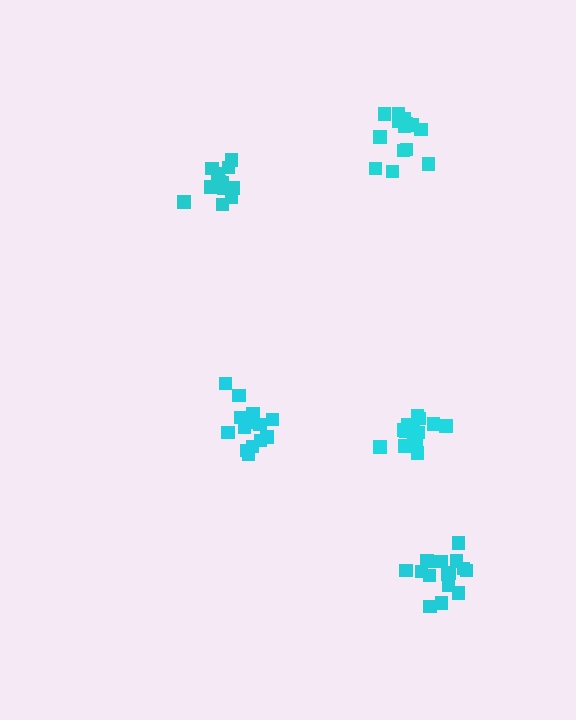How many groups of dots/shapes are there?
There are 5 groups.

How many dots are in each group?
Group 1: 14 dots, Group 2: 14 dots, Group 3: 12 dots, Group 4: 14 dots, Group 5: 15 dots (69 total).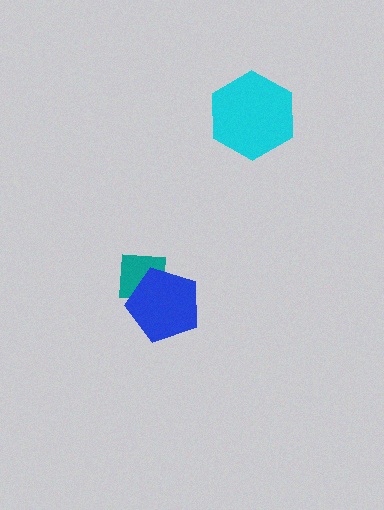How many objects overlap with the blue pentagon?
1 object overlaps with the blue pentagon.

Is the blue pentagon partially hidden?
No, no other shape covers it.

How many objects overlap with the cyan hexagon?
0 objects overlap with the cyan hexagon.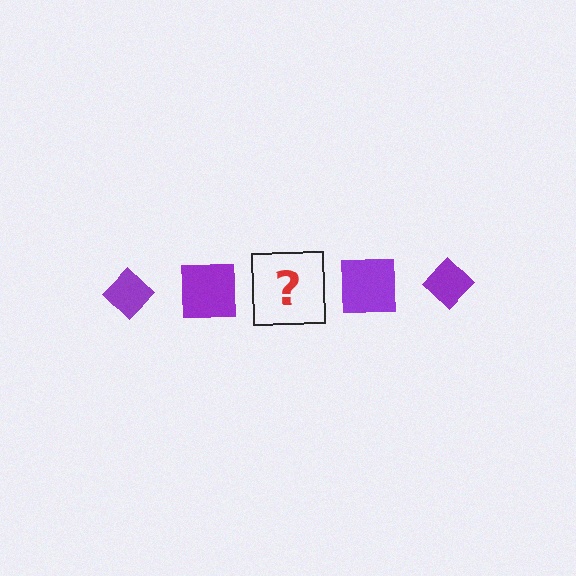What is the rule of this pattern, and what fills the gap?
The rule is that the pattern cycles through diamond, square shapes in purple. The gap should be filled with a purple diamond.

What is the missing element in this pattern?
The missing element is a purple diamond.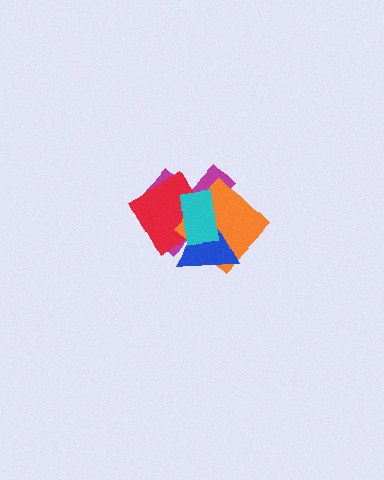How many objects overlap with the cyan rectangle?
4 objects overlap with the cyan rectangle.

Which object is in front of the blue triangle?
The cyan rectangle is in front of the blue triangle.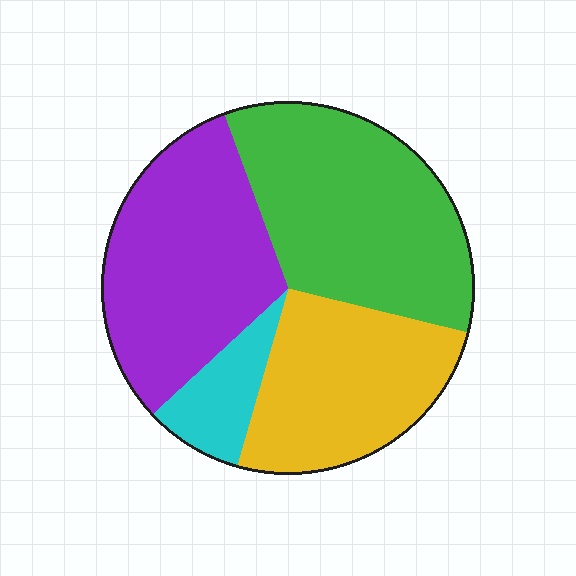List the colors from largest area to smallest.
From largest to smallest: green, purple, yellow, cyan.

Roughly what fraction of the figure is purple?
Purple takes up about one third (1/3) of the figure.